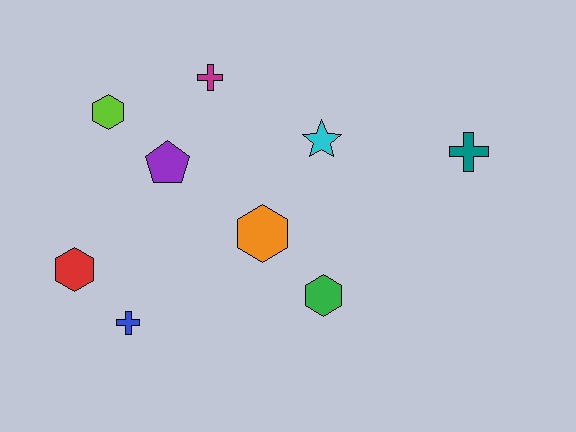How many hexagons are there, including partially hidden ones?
There are 4 hexagons.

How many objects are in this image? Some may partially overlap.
There are 9 objects.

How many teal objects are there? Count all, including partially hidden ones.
There is 1 teal object.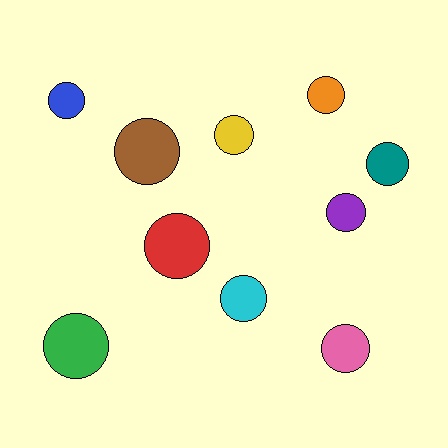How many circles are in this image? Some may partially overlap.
There are 10 circles.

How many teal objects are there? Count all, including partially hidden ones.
There is 1 teal object.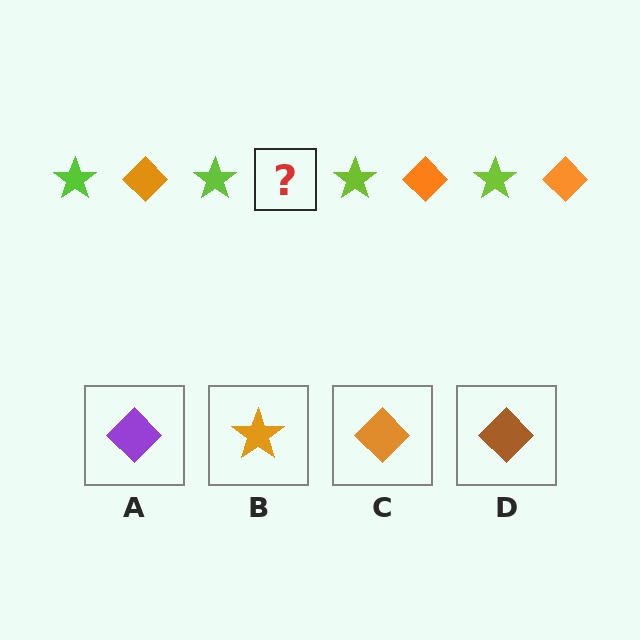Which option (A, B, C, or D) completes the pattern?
C.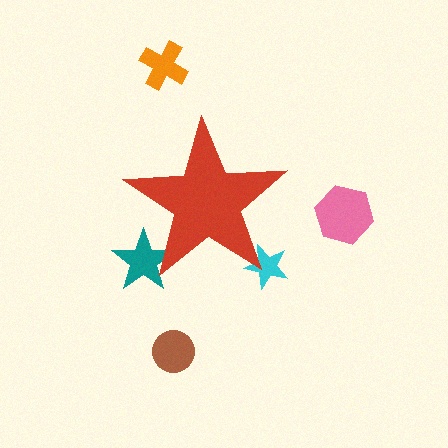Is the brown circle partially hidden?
No, the brown circle is fully visible.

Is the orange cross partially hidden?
No, the orange cross is fully visible.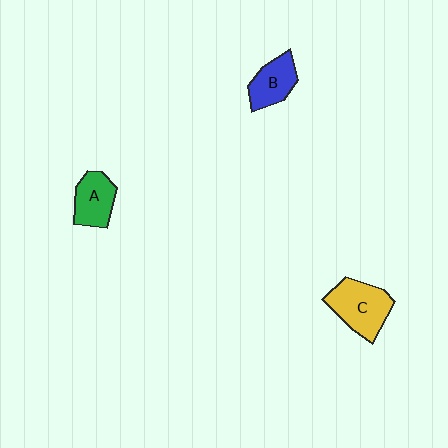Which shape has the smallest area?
Shape B (blue).